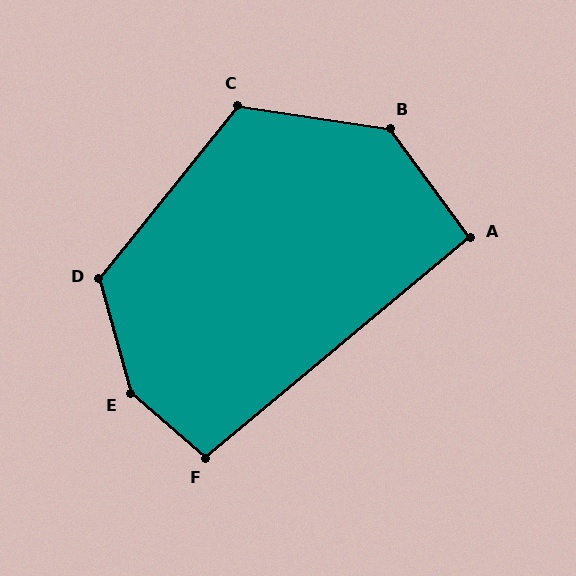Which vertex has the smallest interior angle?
A, at approximately 93 degrees.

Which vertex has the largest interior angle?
E, at approximately 146 degrees.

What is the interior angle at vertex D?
Approximately 126 degrees (obtuse).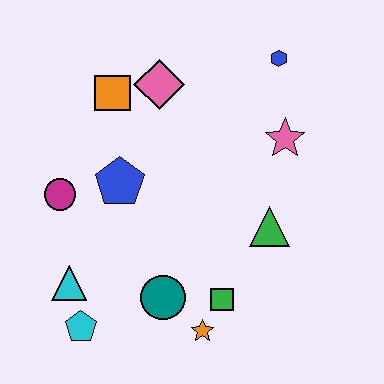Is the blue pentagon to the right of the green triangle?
No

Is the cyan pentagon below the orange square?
Yes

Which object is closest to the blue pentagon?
The magenta circle is closest to the blue pentagon.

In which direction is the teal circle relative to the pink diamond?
The teal circle is below the pink diamond.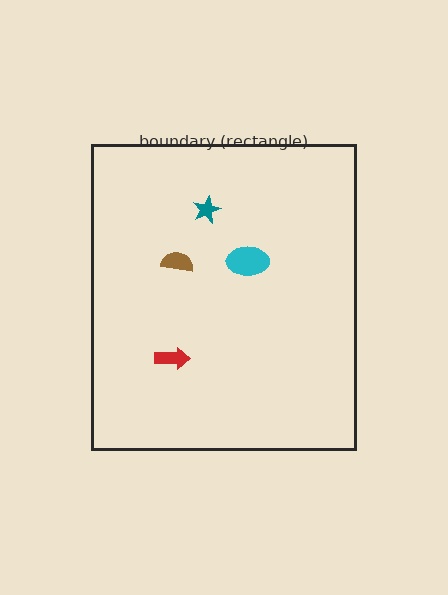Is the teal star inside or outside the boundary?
Inside.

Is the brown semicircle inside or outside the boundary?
Inside.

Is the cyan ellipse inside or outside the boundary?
Inside.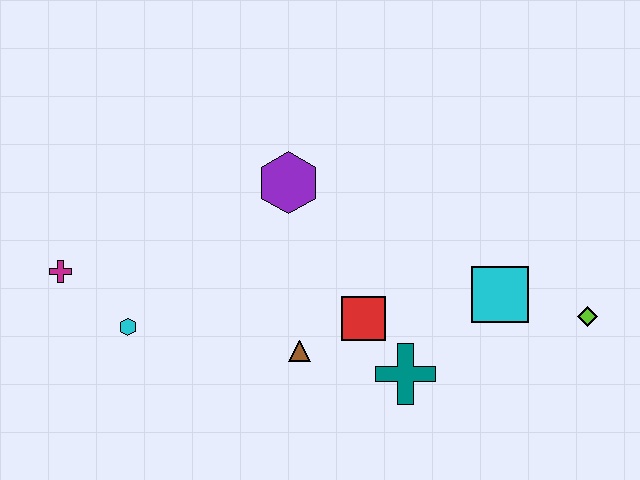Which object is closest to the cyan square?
The lime diamond is closest to the cyan square.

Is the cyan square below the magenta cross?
Yes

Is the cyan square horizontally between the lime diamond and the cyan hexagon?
Yes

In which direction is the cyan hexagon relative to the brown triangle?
The cyan hexagon is to the left of the brown triangle.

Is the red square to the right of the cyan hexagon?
Yes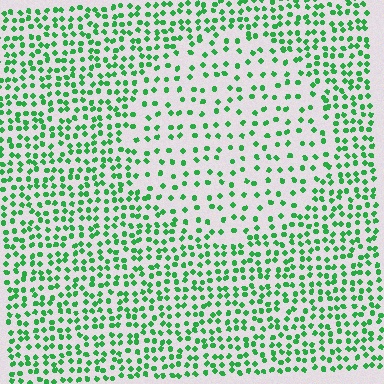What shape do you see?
I see a circle.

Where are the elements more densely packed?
The elements are more densely packed outside the circle boundary.